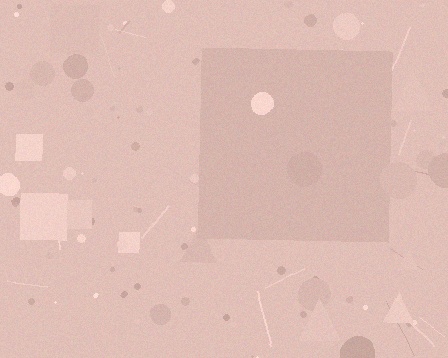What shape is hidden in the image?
A square is hidden in the image.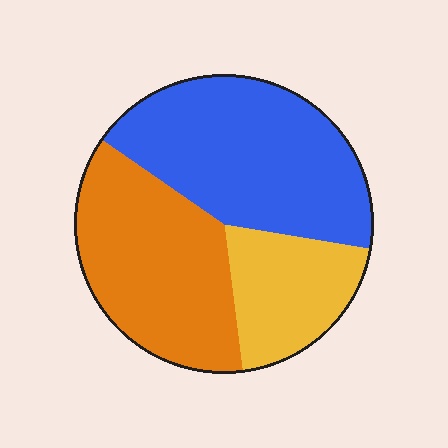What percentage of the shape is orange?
Orange covers about 35% of the shape.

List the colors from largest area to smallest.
From largest to smallest: blue, orange, yellow.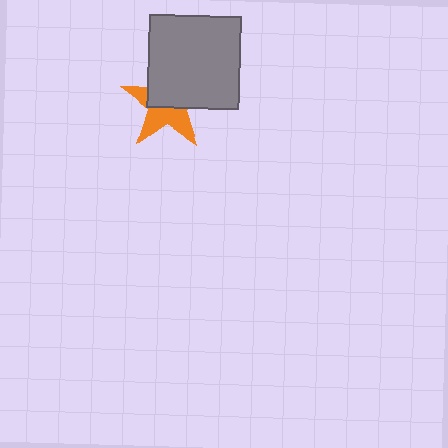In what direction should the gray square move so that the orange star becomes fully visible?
The gray square should move toward the upper-right. That is the shortest direction to clear the overlap and leave the orange star fully visible.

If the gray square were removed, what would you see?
You would see the complete orange star.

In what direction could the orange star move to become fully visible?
The orange star could move toward the lower-left. That would shift it out from behind the gray square entirely.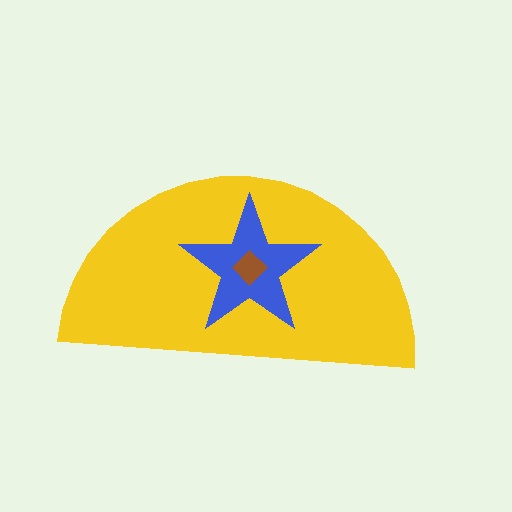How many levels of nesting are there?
3.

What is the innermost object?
The brown diamond.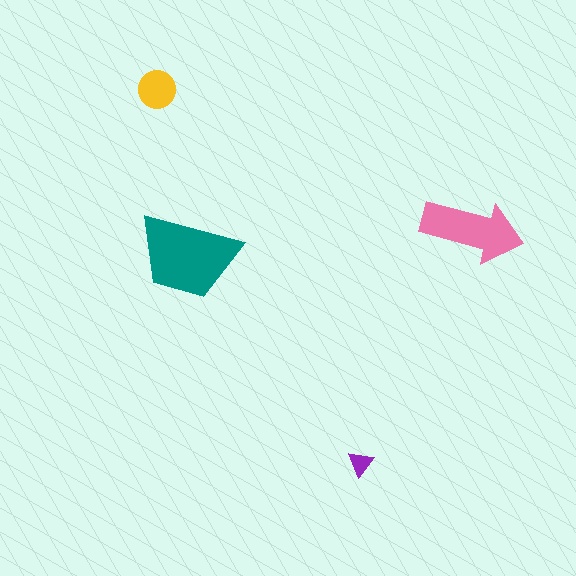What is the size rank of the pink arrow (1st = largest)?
2nd.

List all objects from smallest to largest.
The purple triangle, the yellow circle, the pink arrow, the teal trapezoid.